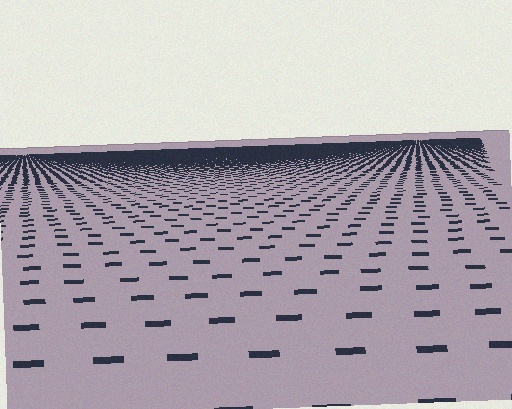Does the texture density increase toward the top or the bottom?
Density increases toward the top.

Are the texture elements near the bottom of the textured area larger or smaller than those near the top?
Larger. Near the bottom, elements are closer to the viewer and appear at a bigger on-screen size.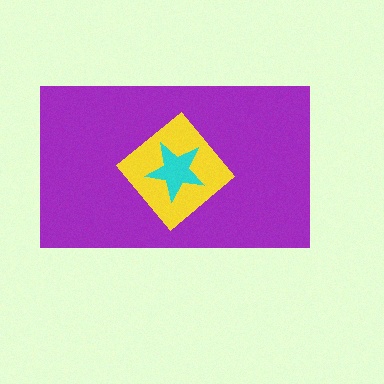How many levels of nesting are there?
3.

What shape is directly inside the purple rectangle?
The yellow diamond.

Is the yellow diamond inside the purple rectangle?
Yes.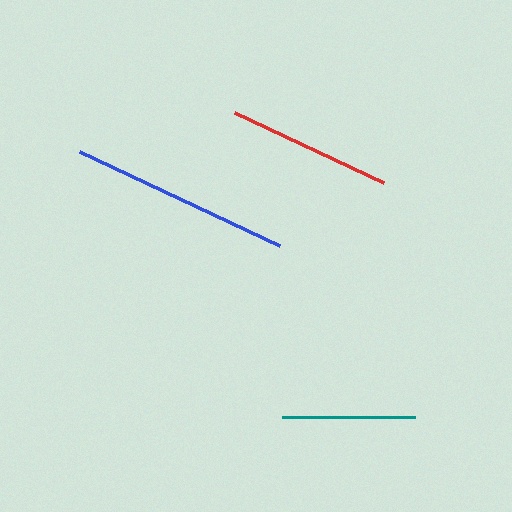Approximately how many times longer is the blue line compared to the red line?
The blue line is approximately 1.3 times the length of the red line.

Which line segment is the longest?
The blue line is the longest at approximately 221 pixels.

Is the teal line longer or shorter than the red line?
The red line is longer than the teal line.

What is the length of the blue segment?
The blue segment is approximately 221 pixels long.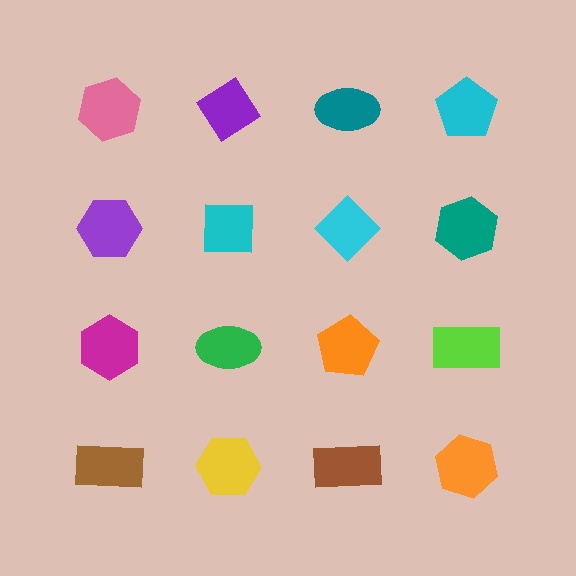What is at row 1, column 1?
A pink hexagon.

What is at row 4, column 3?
A brown rectangle.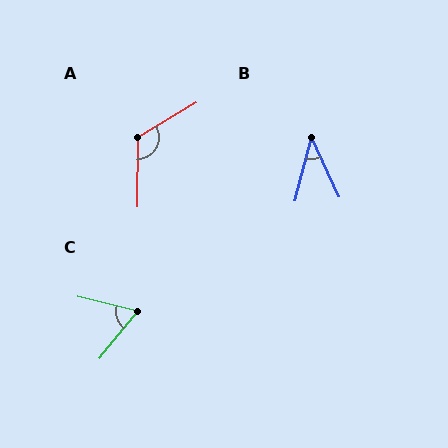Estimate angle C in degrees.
Approximately 64 degrees.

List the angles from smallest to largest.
B (40°), C (64°), A (121°).